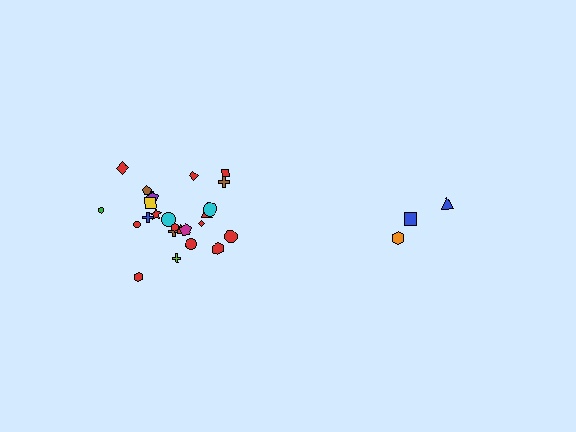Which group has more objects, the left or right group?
The left group.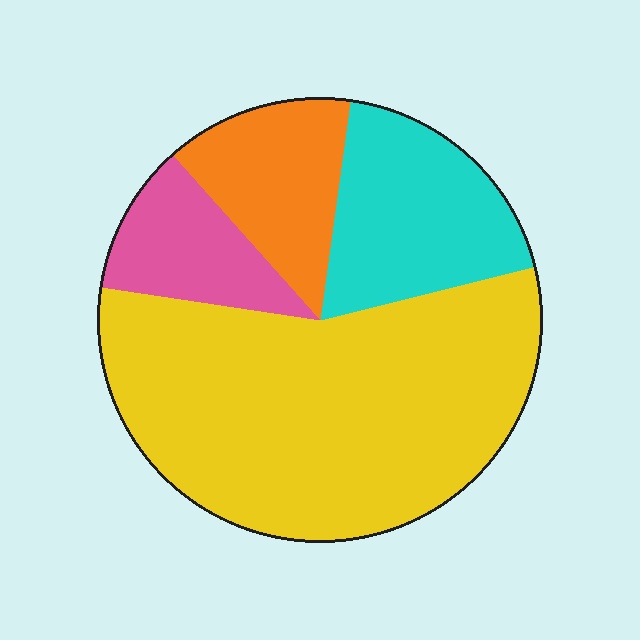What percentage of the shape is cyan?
Cyan takes up about one fifth (1/5) of the shape.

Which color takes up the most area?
Yellow, at roughly 55%.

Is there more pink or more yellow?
Yellow.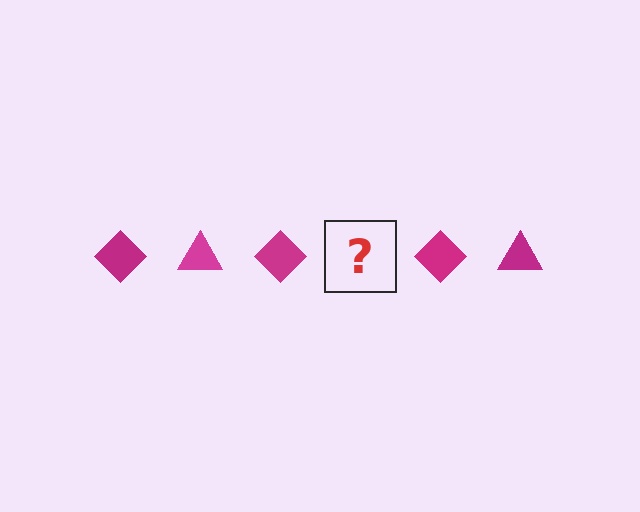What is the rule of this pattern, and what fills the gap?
The rule is that the pattern cycles through diamond, triangle shapes in magenta. The gap should be filled with a magenta triangle.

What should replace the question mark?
The question mark should be replaced with a magenta triangle.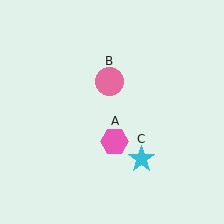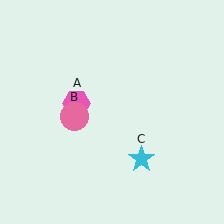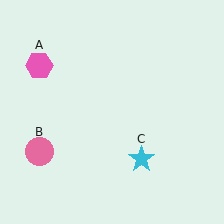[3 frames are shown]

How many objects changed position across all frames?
2 objects changed position: pink hexagon (object A), pink circle (object B).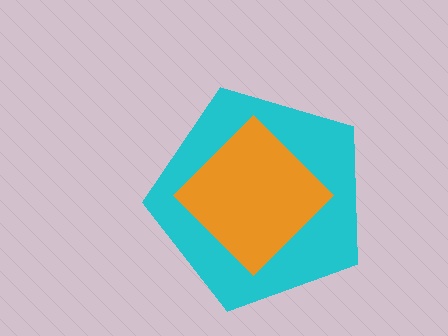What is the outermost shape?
The cyan pentagon.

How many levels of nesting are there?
2.